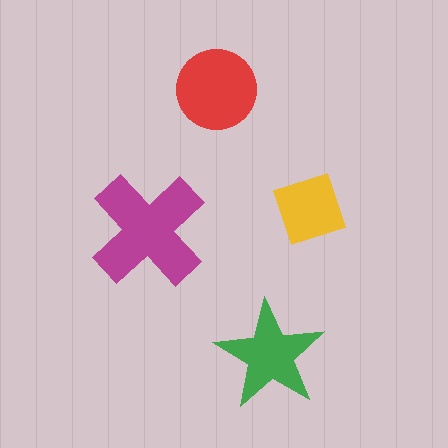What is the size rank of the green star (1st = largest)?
3rd.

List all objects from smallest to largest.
The yellow square, the green star, the red circle, the magenta cross.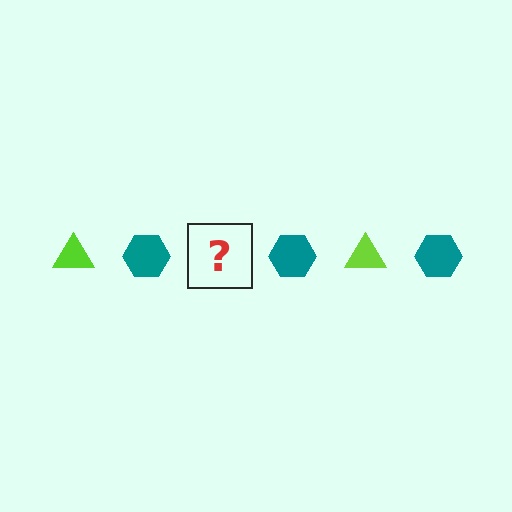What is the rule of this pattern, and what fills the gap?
The rule is that the pattern alternates between lime triangle and teal hexagon. The gap should be filled with a lime triangle.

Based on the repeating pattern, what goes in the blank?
The blank should be a lime triangle.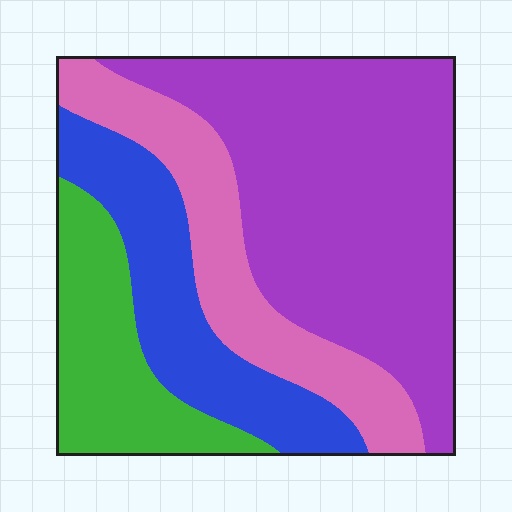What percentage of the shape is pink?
Pink covers about 20% of the shape.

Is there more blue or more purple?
Purple.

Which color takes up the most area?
Purple, at roughly 45%.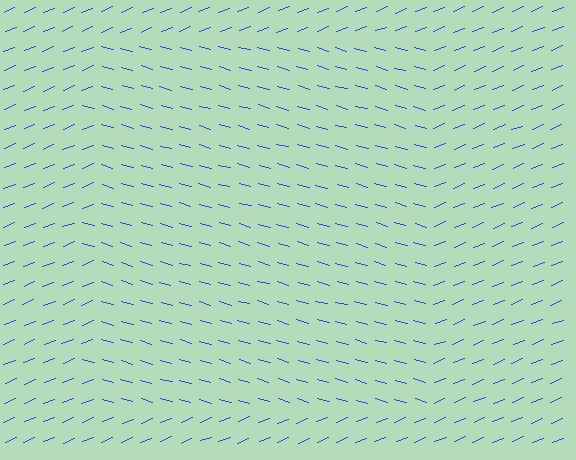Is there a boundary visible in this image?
Yes, there is a texture boundary formed by a change in line orientation.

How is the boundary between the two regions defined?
The boundary is defined purely by a change in line orientation (approximately 37 degrees difference). All lines are the same color and thickness.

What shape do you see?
I see a rectangle.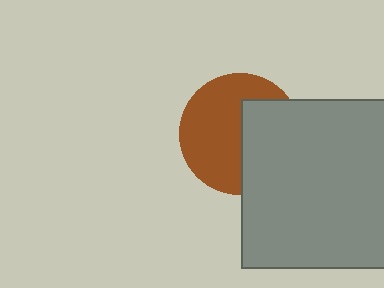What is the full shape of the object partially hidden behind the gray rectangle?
The partially hidden object is a brown circle.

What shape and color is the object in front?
The object in front is a gray rectangle.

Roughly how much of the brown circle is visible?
About half of it is visible (roughly 59%).